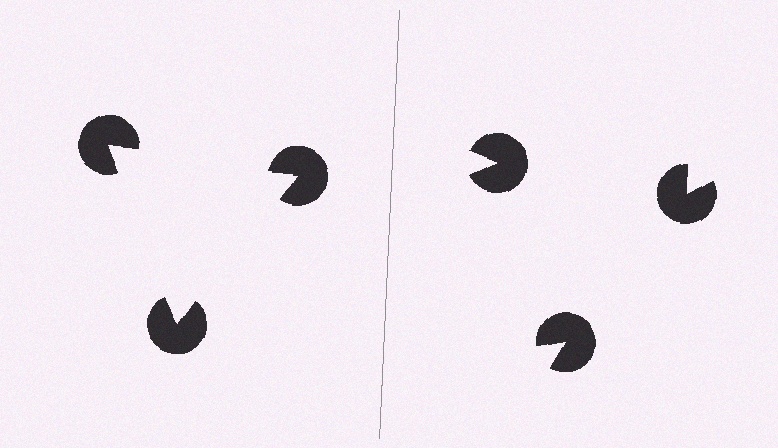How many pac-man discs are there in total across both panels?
6 — 3 on each side.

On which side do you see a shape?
An illusory triangle appears on the left side. On the right side the wedge cuts are rotated, so no coherent shape forms.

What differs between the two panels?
The pac-man discs are positioned identically on both sides; only the wedge orientations differ. On the left they align to a triangle; on the right they are misaligned.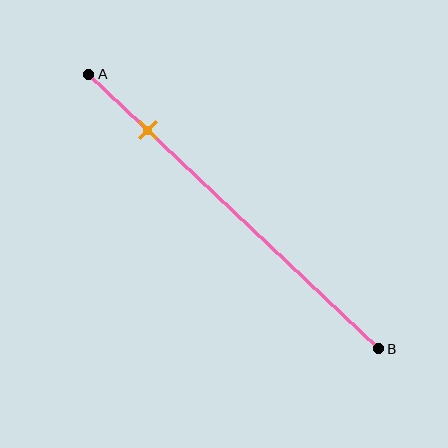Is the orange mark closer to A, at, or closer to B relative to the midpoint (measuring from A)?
The orange mark is closer to point A than the midpoint of segment AB.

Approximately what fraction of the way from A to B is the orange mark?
The orange mark is approximately 20% of the way from A to B.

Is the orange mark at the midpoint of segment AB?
No, the mark is at about 20% from A, not at the 50% midpoint.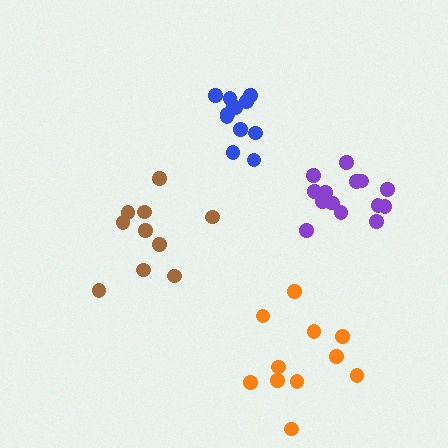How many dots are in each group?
Group 1: 12 dots, Group 2: 10 dots, Group 3: 11 dots, Group 4: 15 dots (48 total).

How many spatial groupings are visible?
There are 4 spatial groupings.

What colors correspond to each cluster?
The clusters are colored: blue, brown, orange, purple.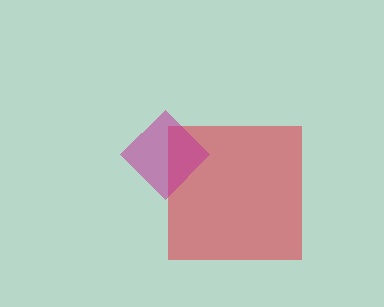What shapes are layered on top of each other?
The layered shapes are: a red square, a magenta diamond.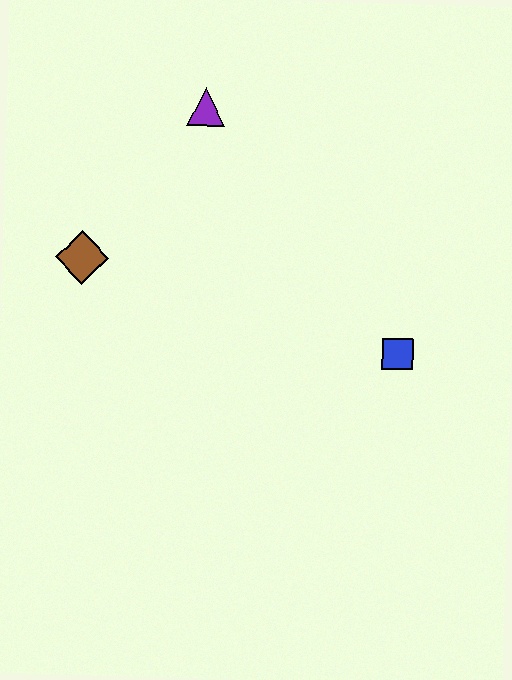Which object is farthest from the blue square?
The brown diamond is farthest from the blue square.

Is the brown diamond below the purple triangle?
Yes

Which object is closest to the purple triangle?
The brown diamond is closest to the purple triangle.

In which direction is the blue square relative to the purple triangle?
The blue square is below the purple triangle.